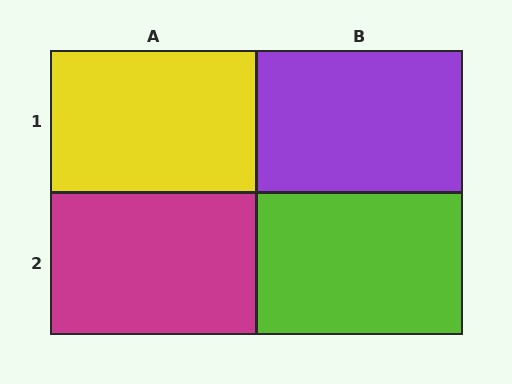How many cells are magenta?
1 cell is magenta.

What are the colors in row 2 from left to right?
Magenta, lime.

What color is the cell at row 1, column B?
Purple.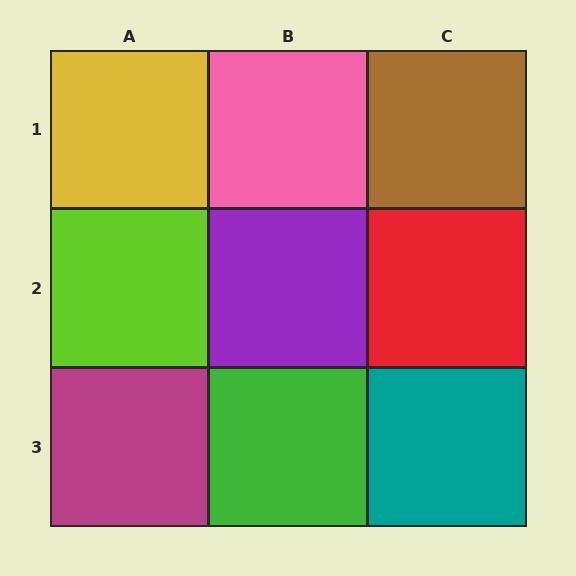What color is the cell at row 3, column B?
Green.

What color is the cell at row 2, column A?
Lime.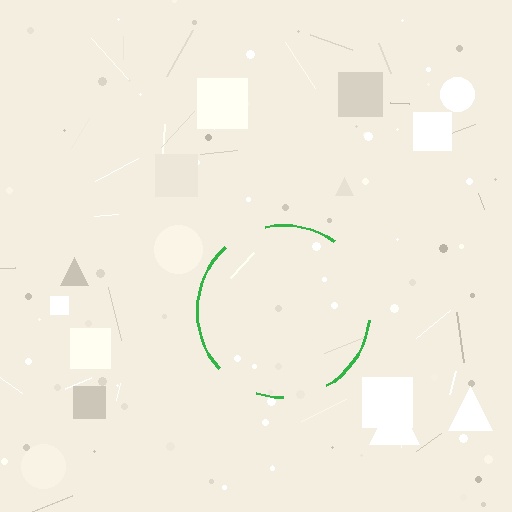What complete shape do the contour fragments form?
The contour fragments form a circle.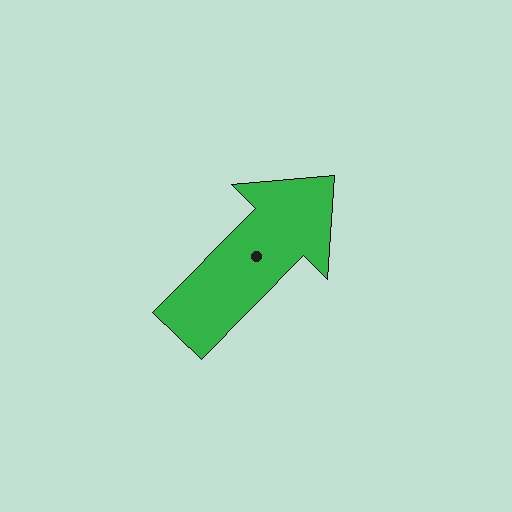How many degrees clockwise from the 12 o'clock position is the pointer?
Approximately 45 degrees.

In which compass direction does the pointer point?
Northeast.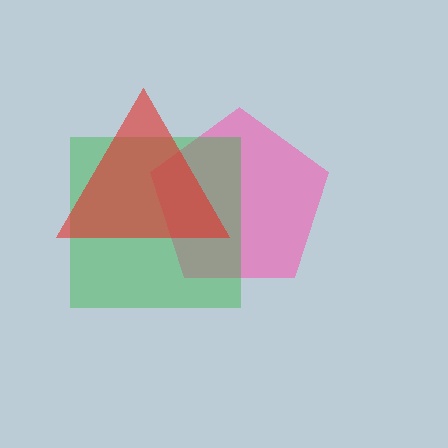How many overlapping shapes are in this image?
There are 3 overlapping shapes in the image.